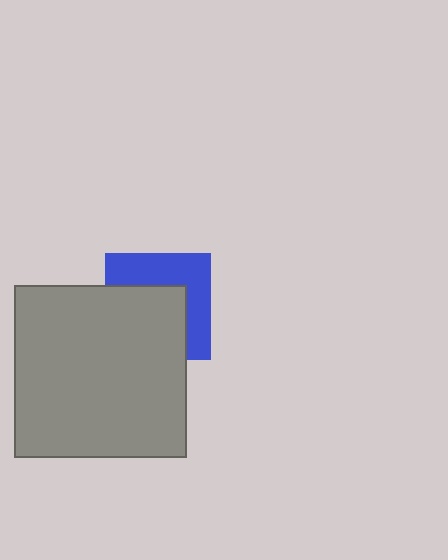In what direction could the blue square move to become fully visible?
The blue square could move toward the upper-right. That would shift it out from behind the gray square entirely.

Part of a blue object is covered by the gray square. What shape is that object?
It is a square.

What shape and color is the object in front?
The object in front is a gray square.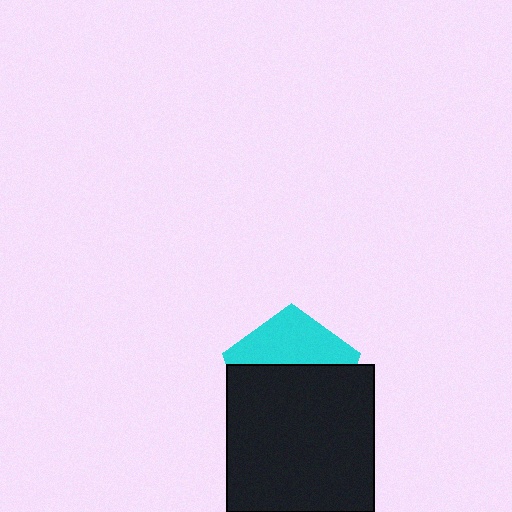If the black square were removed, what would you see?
You would see the complete cyan pentagon.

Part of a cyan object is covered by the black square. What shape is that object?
It is a pentagon.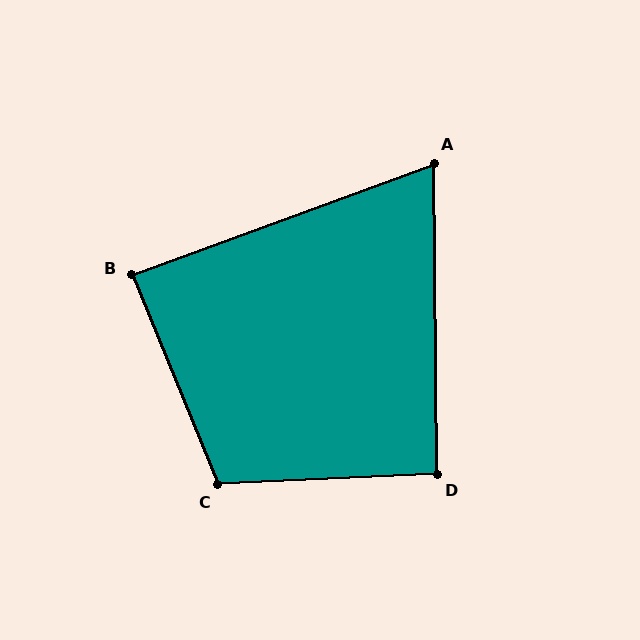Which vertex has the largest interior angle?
C, at approximately 109 degrees.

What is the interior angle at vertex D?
Approximately 92 degrees (approximately right).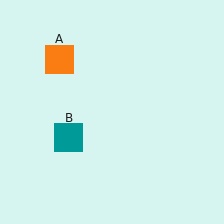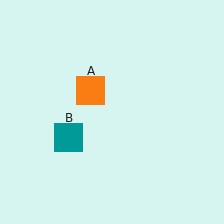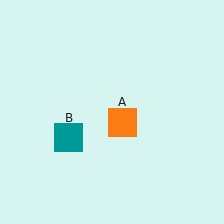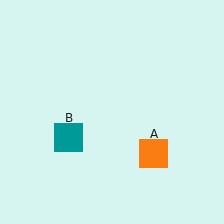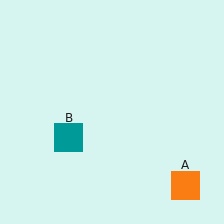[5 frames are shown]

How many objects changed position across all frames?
1 object changed position: orange square (object A).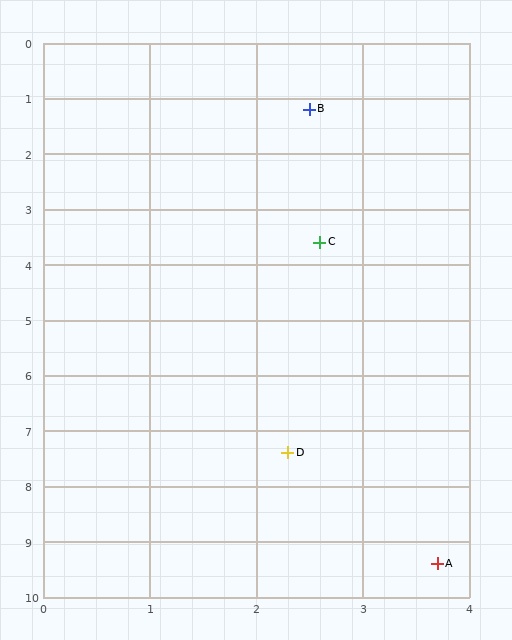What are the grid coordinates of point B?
Point B is at approximately (2.5, 1.2).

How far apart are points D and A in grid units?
Points D and A are about 2.4 grid units apart.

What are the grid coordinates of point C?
Point C is at approximately (2.6, 3.6).